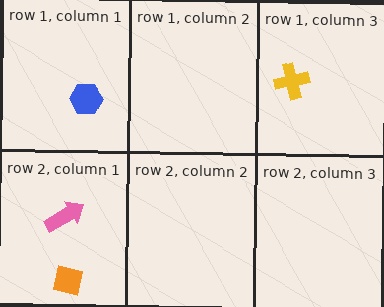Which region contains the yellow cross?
The row 1, column 3 region.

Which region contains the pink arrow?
The row 2, column 1 region.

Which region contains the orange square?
The row 2, column 1 region.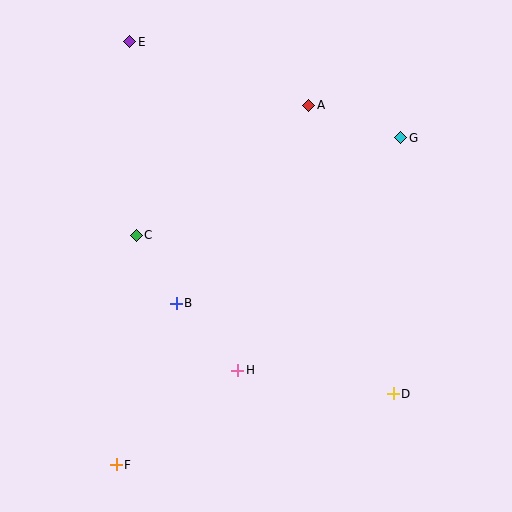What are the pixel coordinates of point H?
Point H is at (238, 370).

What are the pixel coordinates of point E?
Point E is at (130, 42).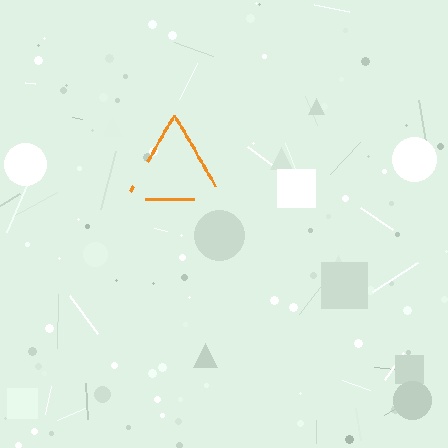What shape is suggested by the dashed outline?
The dashed outline suggests a triangle.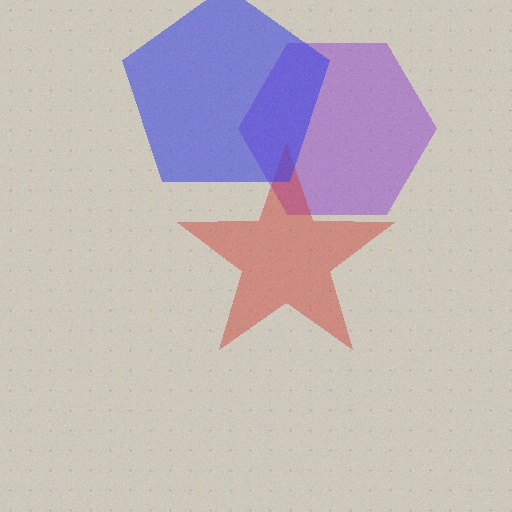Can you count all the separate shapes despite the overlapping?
Yes, there are 3 separate shapes.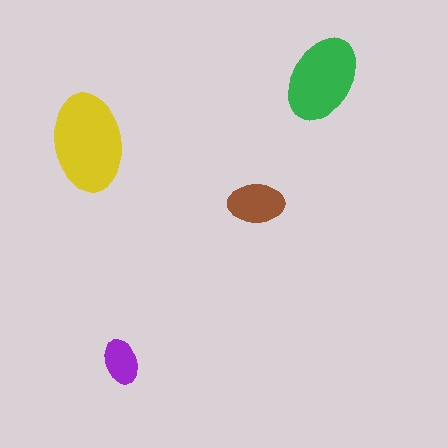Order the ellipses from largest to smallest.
the yellow one, the green one, the brown one, the purple one.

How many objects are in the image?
There are 4 objects in the image.